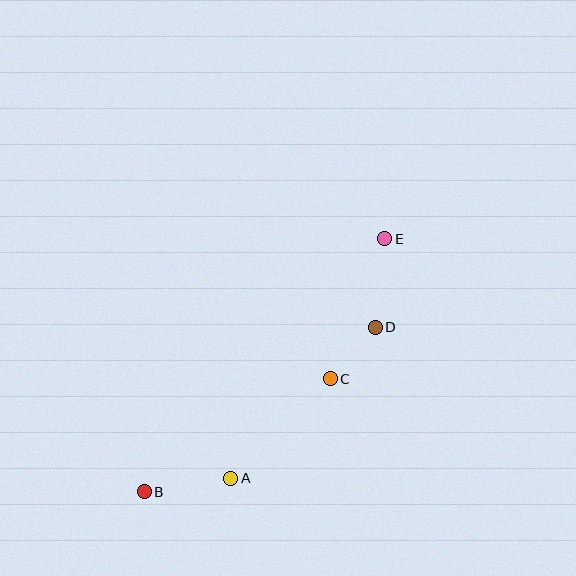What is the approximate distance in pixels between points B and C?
The distance between B and C is approximately 218 pixels.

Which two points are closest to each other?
Points C and D are closest to each other.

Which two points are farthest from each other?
Points B and E are farthest from each other.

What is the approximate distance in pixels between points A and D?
The distance between A and D is approximately 209 pixels.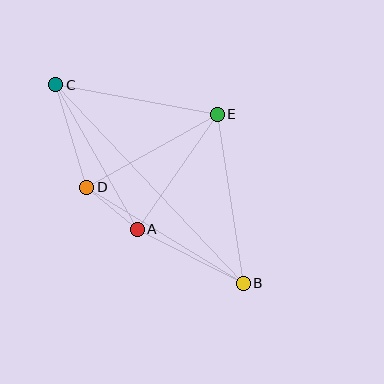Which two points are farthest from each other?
Points B and C are farthest from each other.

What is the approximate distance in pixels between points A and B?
The distance between A and B is approximately 119 pixels.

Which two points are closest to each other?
Points A and D are closest to each other.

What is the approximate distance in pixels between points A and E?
The distance between A and E is approximately 140 pixels.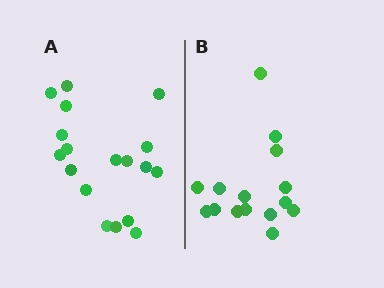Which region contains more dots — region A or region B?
Region A (the left region) has more dots.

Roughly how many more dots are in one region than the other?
Region A has just a few more — roughly 2 or 3 more dots than region B.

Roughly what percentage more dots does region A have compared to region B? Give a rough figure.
About 20% more.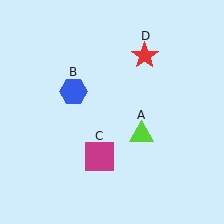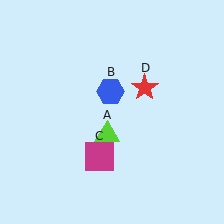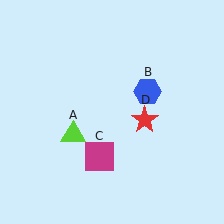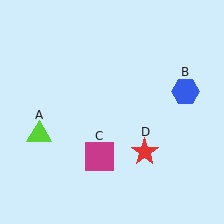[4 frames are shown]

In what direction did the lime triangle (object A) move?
The lime triangle (object A) moved left.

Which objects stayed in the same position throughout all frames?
Magenta square (object C) remained stationary.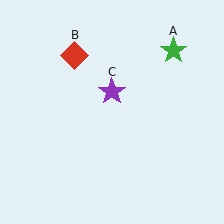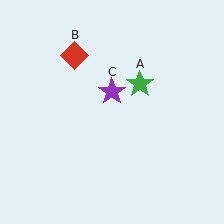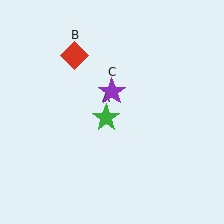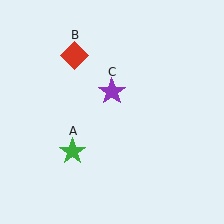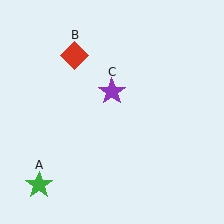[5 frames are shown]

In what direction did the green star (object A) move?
The green star (object A) moved down and to the left.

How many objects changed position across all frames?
1 object changed position: green star (object A).